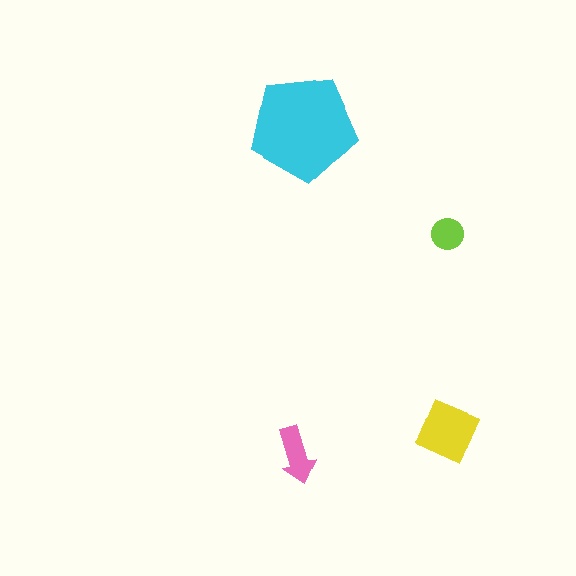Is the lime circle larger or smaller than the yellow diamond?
Smaller.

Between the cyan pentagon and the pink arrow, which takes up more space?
The cyan pentagon.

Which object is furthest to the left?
The pink arrow is leftmost.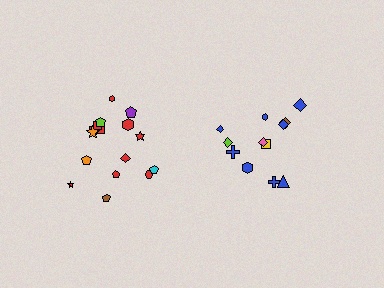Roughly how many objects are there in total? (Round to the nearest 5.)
Roughly 25 objects in total.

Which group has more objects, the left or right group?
The left group.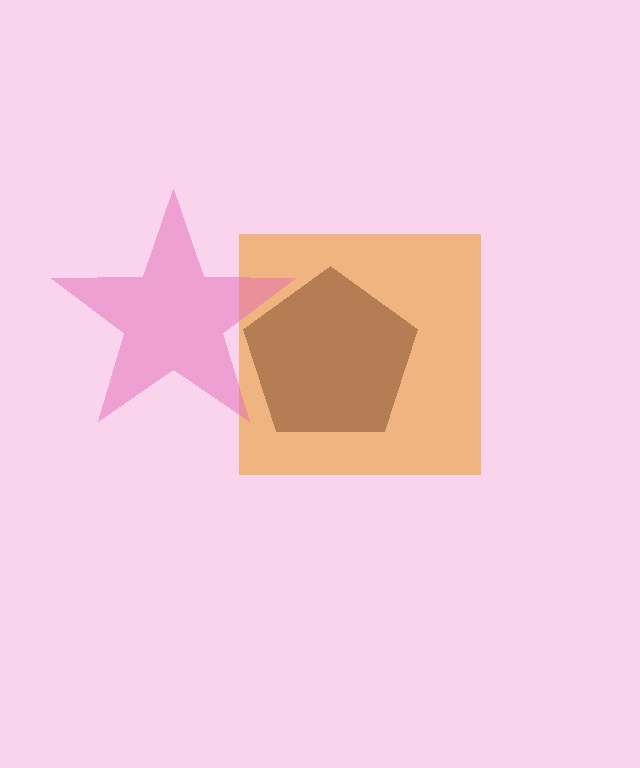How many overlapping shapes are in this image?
There are 3 overlapping shapes in the image.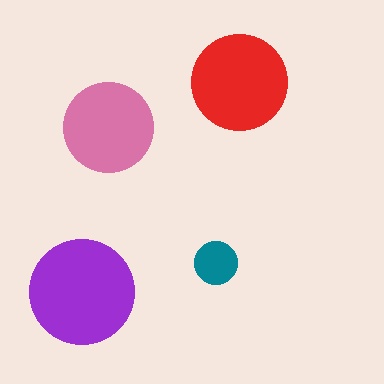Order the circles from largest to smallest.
the purple one, the red one, the pink one, the teal one.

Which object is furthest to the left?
The purple circle is leftmost.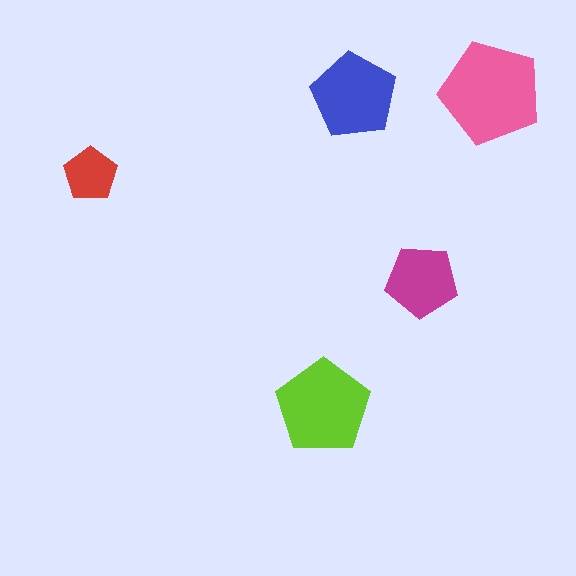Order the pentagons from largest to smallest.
the pink one, the lime one, the blue one, the magenta one, the red one.